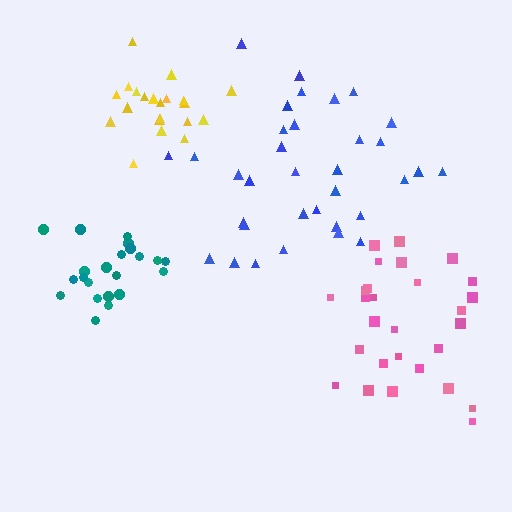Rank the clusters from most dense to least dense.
yellow, teal, blue, pink.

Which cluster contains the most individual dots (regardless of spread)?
Blue (34).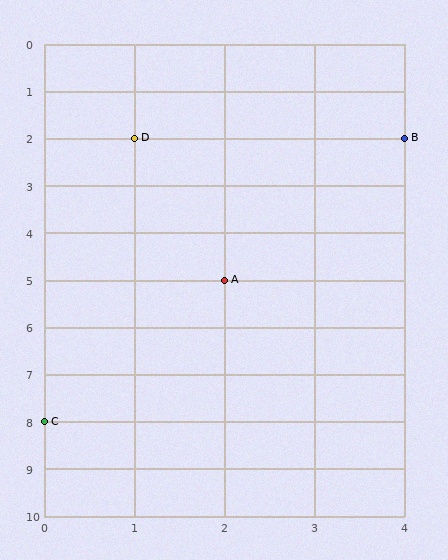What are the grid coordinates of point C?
Point C is at grid coordinates (0, 8).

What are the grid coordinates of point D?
Point D is at grid coordinates (1, 2).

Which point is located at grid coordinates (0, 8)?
Point C is at (0, 8).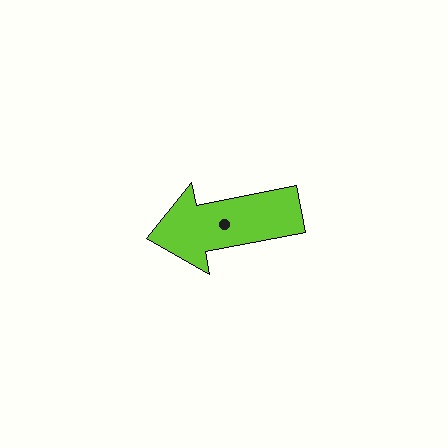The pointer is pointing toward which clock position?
Roughly 9 o'clock.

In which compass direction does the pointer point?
West.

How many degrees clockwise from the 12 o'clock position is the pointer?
Approximately 259 degrees.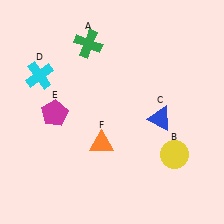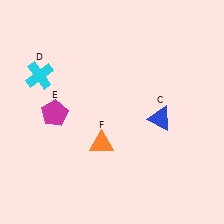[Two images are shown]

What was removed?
The yellow circle (B), the green cross (A) were removed in Image 2.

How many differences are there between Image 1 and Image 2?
There are 2 differences between the two images.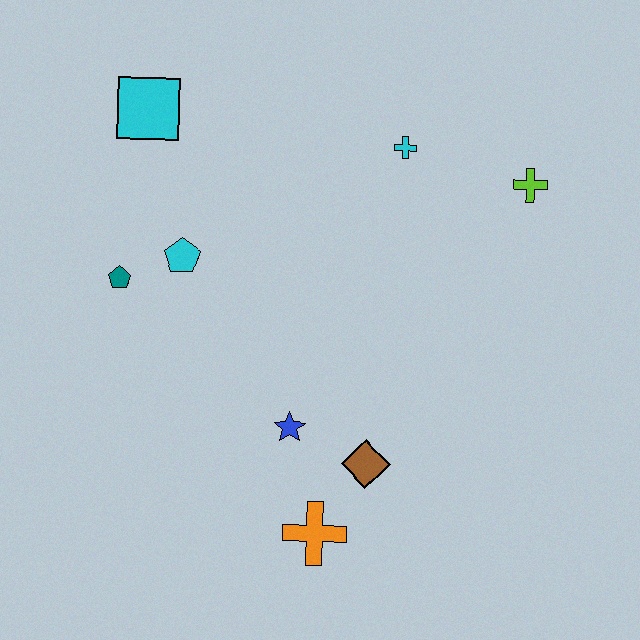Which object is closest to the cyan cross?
The lime cross is closest to the cyan cross.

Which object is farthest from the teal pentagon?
The lime cross is farthest from the teal pentagon.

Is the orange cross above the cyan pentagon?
No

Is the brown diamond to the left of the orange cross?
No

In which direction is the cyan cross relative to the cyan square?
The cyan cross is to the right of the cyan square.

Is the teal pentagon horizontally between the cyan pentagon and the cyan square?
No